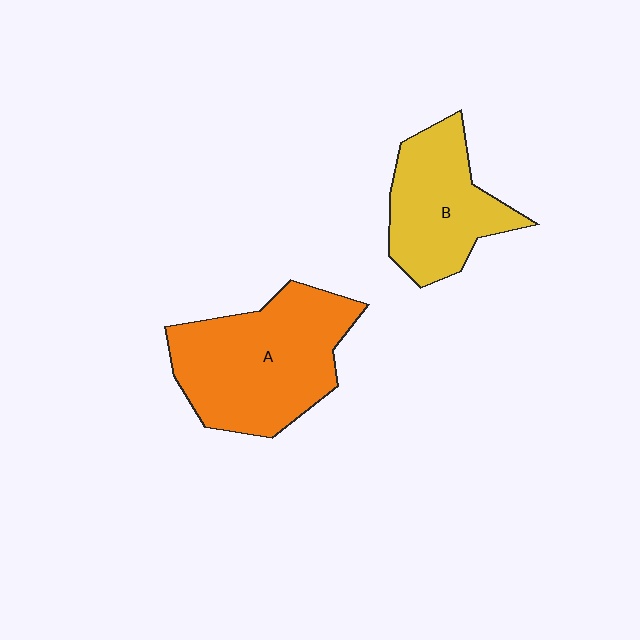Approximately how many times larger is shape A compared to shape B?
Approximately 1.5 times.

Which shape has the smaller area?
Shape B (yellow).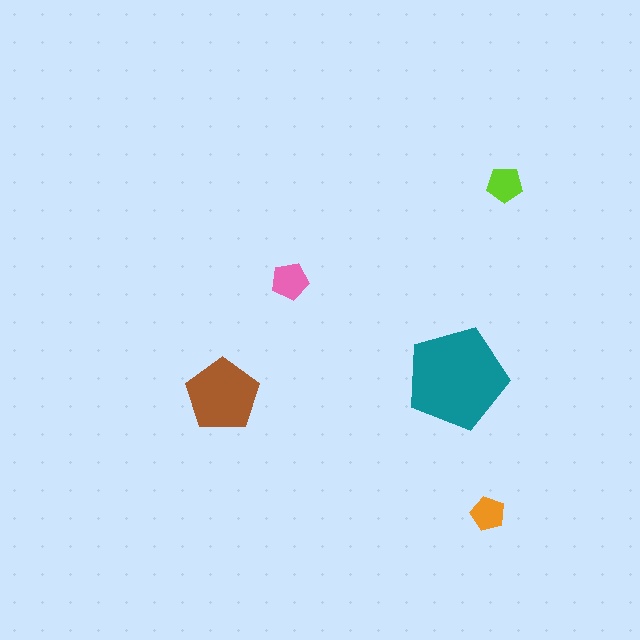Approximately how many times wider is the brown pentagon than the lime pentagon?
About 2 times wider.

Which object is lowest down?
The orange pentagon is bottommost.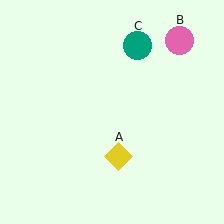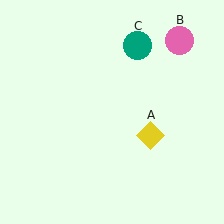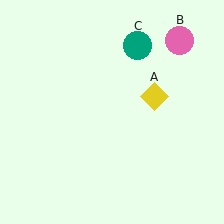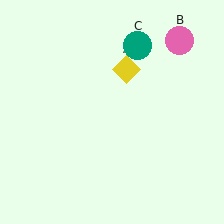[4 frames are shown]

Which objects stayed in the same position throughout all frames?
Pink circle (object B) and teal circle (object C) remained stationary.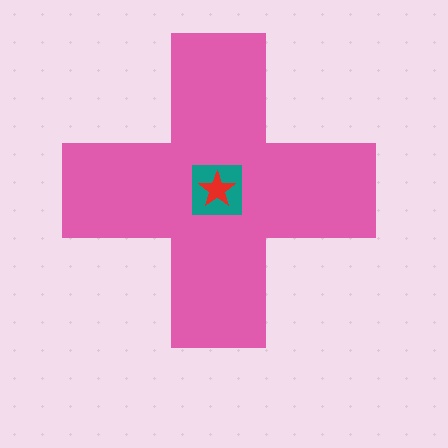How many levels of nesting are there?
3.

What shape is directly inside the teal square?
The red star.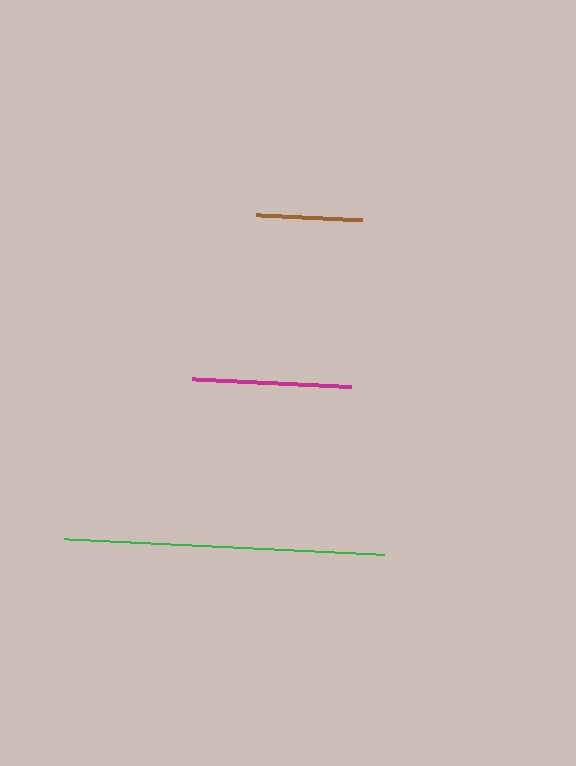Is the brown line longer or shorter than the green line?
The green line is longer than the brown line.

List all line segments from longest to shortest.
From longest to shortest: green, magenta, brown.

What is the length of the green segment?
The green segment is approximately 321 pixels long.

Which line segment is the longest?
The green line is the longest at approximately 321 pixels.